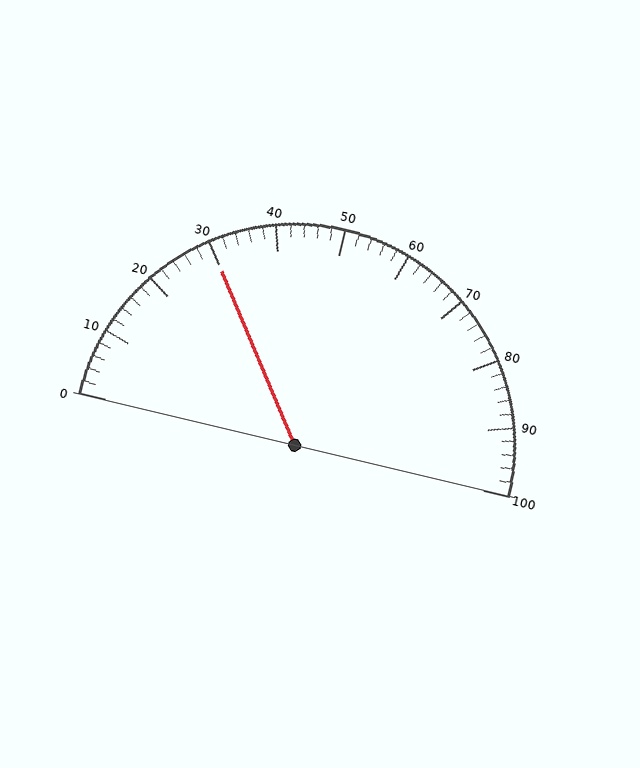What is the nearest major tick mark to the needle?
The nearest major tick mark is 30.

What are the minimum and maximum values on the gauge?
The gauge ranges from 0 to 100.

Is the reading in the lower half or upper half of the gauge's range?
The reading is in the lower half of the range (0 to 100).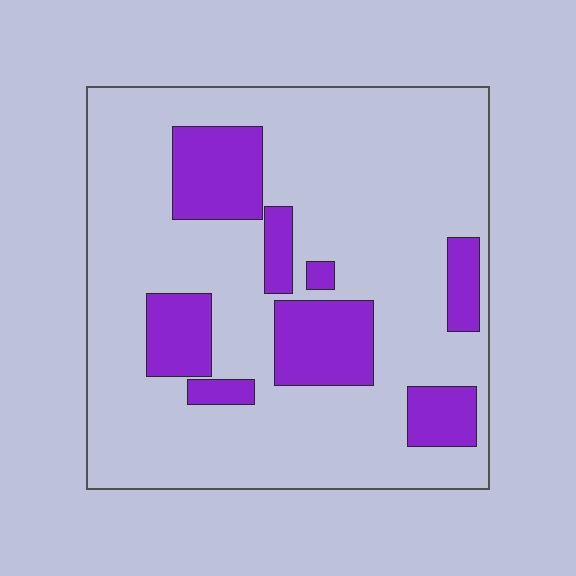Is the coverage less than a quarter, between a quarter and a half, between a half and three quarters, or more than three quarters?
Less than a quarter.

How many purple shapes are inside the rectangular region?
8.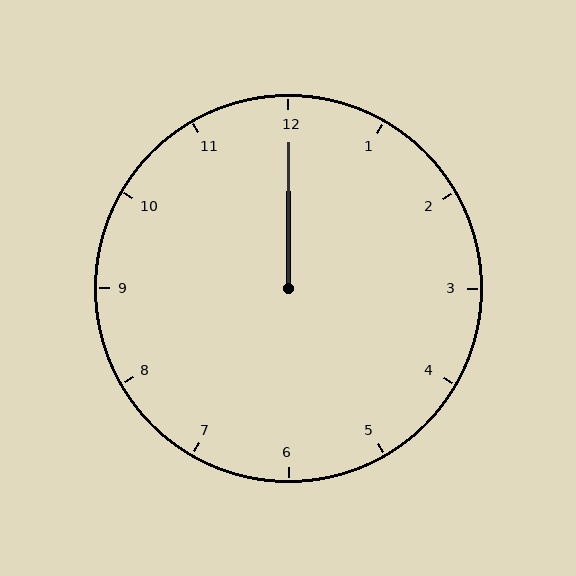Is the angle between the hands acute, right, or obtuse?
It is acute.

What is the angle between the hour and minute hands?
Approximately 0 degrees.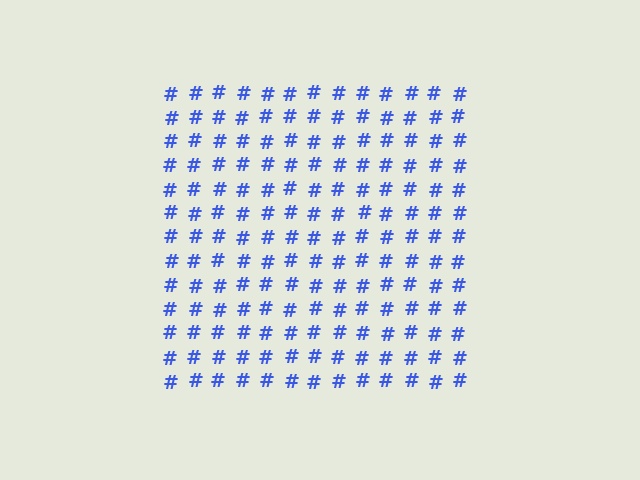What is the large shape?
The large shape is a square.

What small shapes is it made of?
It is made of small hash symbols.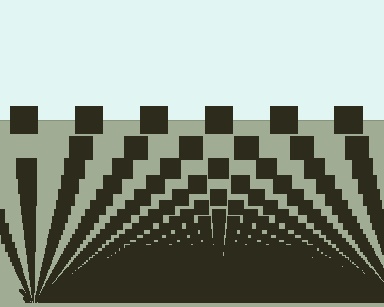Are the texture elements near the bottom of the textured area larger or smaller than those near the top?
Smaller. The gradient is inverted — elements near the bottom are smaller and denser.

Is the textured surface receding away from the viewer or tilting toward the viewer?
The surface appears to tilt toward the viewer. Texture elements get larger and sparser toward the top.